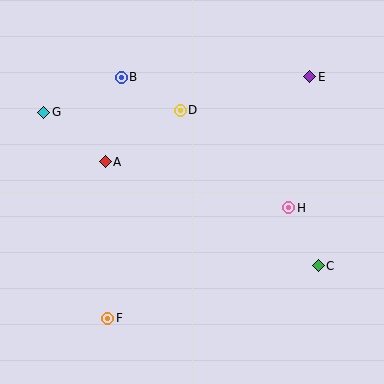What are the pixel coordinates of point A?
Point A is at (105, 162).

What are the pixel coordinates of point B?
Point B is at (121, 77).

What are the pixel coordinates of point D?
Point D is at (180, 110).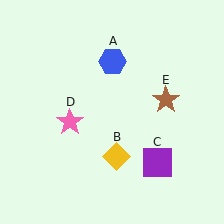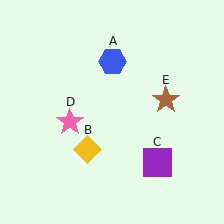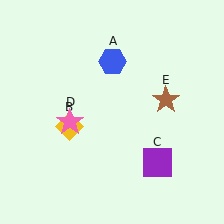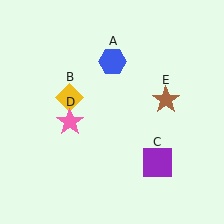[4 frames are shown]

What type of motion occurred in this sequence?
The yellow diamond (object B) rotated clockwise around the center of the scene.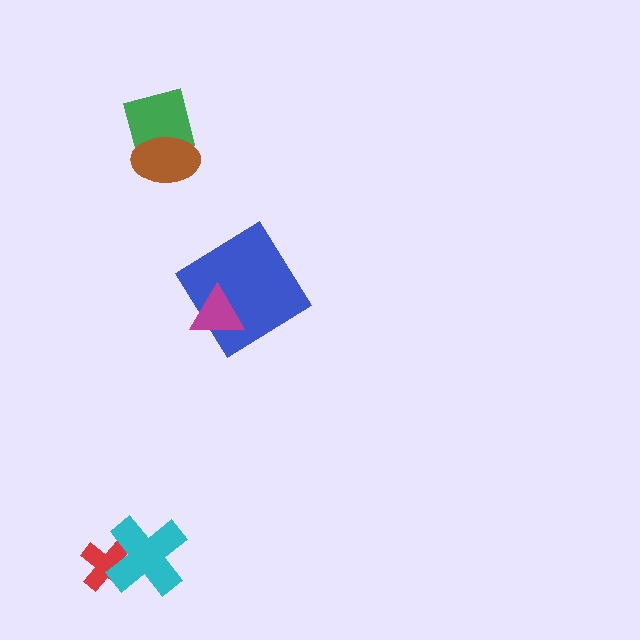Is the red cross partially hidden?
Yes, it is partially covered by another shape.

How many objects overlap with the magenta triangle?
1 object overlaps with the magenta triangle.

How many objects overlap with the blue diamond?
1 object overlaps with the blue diamond.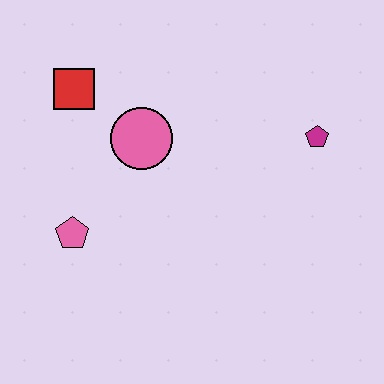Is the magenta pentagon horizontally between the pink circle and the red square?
No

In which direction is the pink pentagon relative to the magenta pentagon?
The pink pentagon is to the left of the magenta pentagon.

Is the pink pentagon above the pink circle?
No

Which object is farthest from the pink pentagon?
The magenta pentagon is farthest from the pink pentagon.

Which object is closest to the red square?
The pink circle is closest to the red square.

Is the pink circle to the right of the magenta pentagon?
No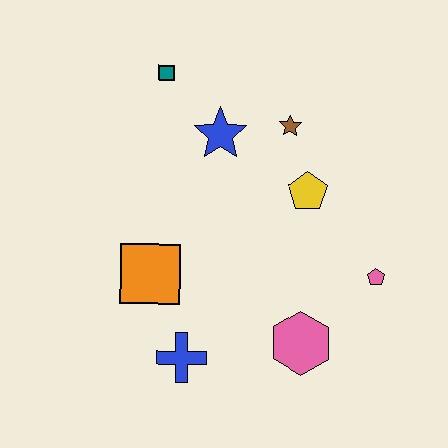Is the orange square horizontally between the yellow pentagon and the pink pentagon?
No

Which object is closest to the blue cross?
The orange square is closest to the blue cross.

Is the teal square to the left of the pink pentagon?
Yes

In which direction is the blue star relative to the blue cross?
The blue star is above the blue cross.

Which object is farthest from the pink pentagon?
The teal square is farthest from the pink pentagon.